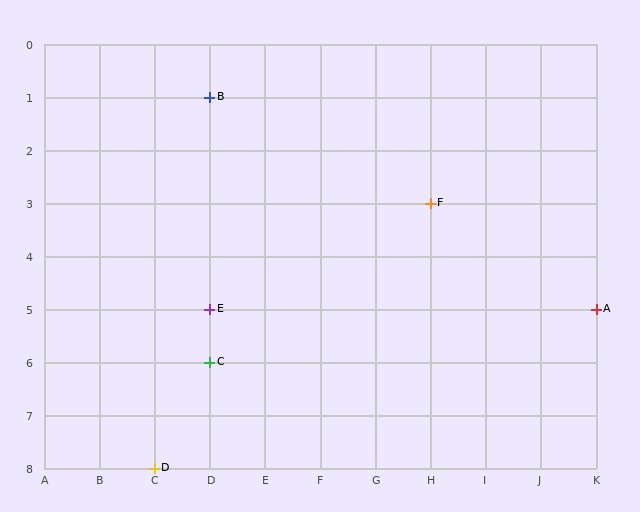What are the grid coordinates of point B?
Point B is at grid coordinates (D, 1).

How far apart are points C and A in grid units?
Points C and A are 7 columns and 1 row apart (about 7.1 grid units diagonally).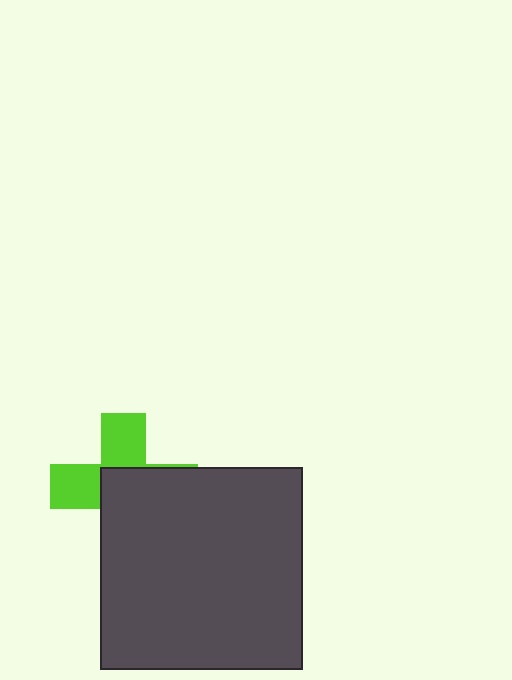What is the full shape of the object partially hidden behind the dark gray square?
The partially hidden object is a lime cross.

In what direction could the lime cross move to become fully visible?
The lime cross could move toward the upper-left. That would shift it out from behind the dark gray square entirely.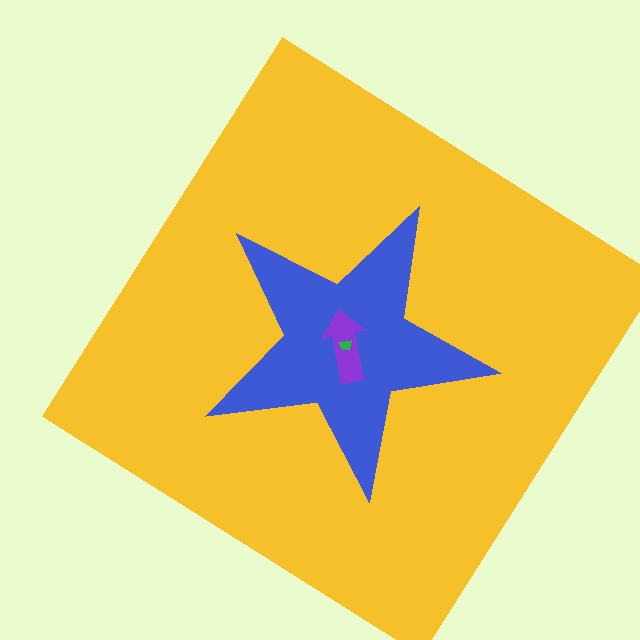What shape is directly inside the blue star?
The purple arrow.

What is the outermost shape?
The yellow diamond.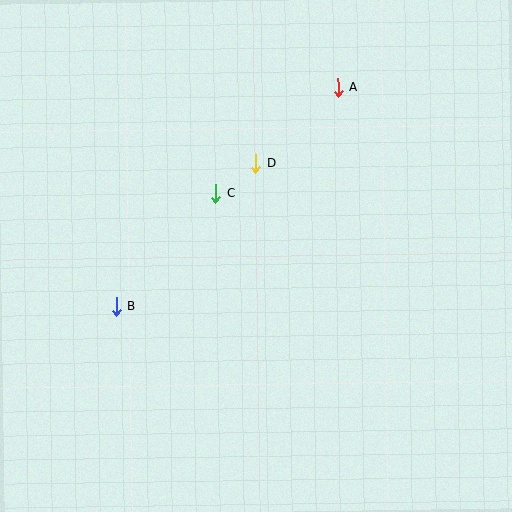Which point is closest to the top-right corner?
Point A is closest to the top-right corner.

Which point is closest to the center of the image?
Point C at (216, 193) is closest to the center.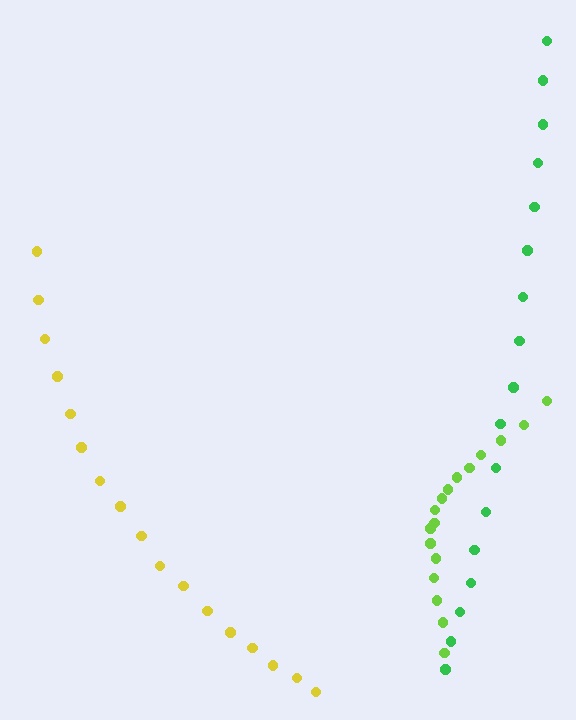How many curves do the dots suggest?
There are 3 distinct paths.